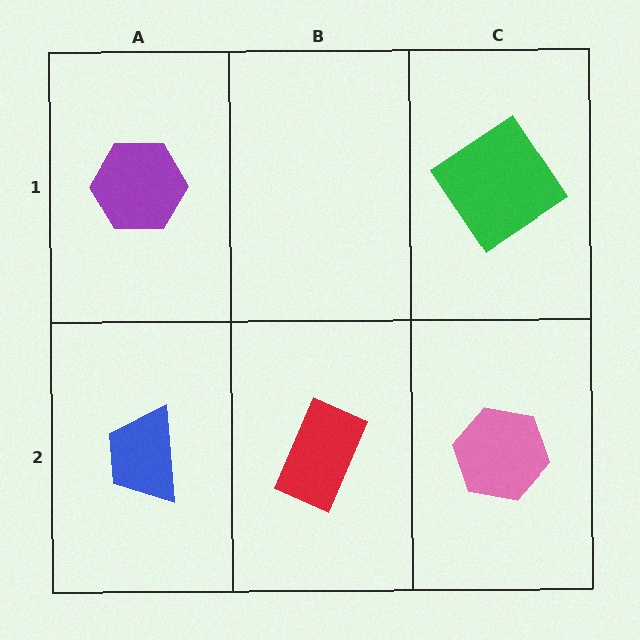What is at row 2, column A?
A blue trapezoid.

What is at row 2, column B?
A red rectangle.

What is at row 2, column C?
A pink hexagon.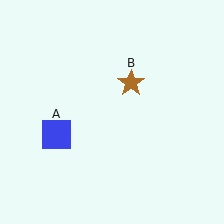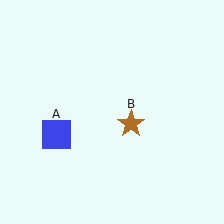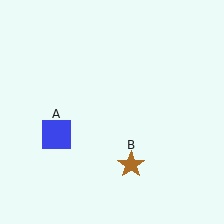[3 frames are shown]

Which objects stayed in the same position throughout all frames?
Blue square (object A) remained stationary.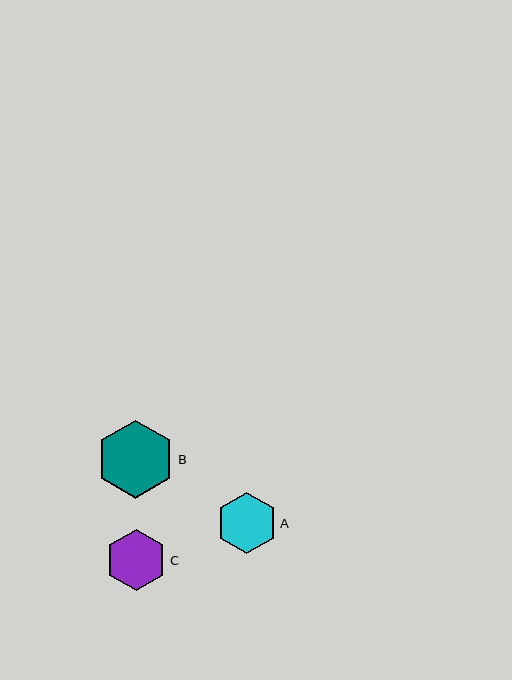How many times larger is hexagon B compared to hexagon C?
Hexagon B is approximately 1.3 times the size of hexagon C.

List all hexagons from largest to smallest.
From largest to smallest: B, C, A.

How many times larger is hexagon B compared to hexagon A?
Hexagon B is approximately 1.3 times the size of hexagon A.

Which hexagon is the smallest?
Hexagon A is the smallest with a size of approximately 61 pixels.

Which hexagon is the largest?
Hexagon B is the largest with a size of approximately 78 pixels.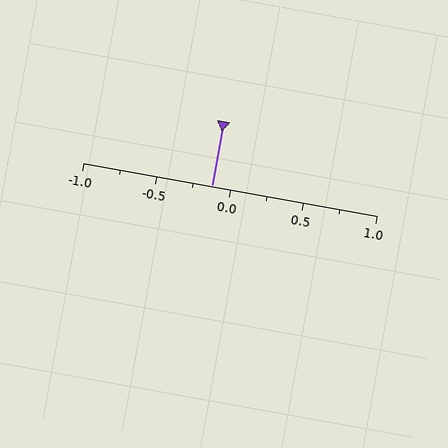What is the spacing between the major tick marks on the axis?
The major ticks are spaced 0.5 apart.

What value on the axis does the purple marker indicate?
The marker indicates approximately -0.12.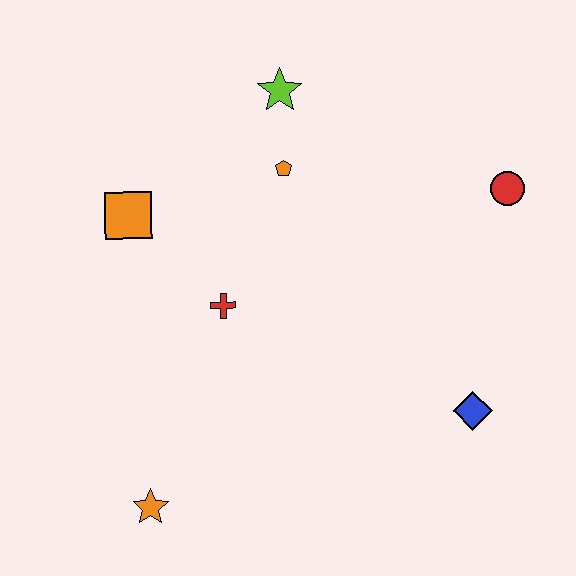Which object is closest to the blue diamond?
The red circle is closest to the blue diamond.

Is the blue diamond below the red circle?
Yes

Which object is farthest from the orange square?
The blue diamond is farthest from the orange square.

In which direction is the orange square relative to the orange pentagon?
The orange square is to the left of the orange pentagon.